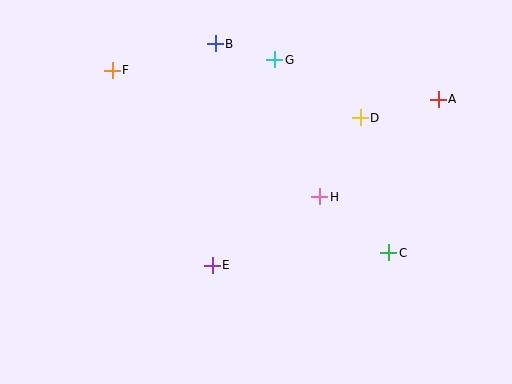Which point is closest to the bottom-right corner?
Point C is closest to the bottom-right corner.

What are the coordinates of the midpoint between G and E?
The midpoint between G and E is at (243, 162).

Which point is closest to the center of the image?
Point H at (320, 197) is closest to the center.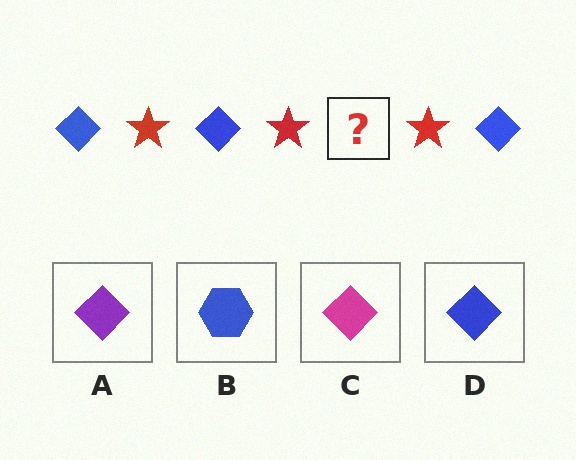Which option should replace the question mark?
Option D.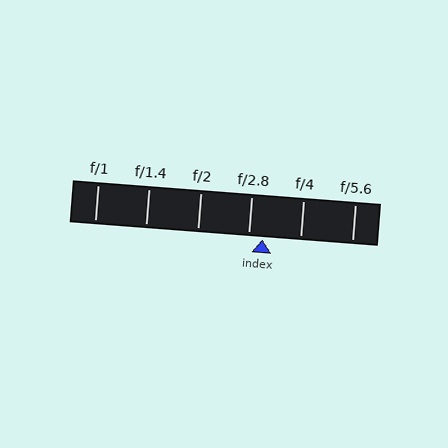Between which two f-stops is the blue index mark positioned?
The index mark is between f/2.8 and f/4.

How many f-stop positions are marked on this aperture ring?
There are 6 f-stop positions marked.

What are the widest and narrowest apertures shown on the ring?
The widest aperture shown is f/1 and the narrowest is f/5.6.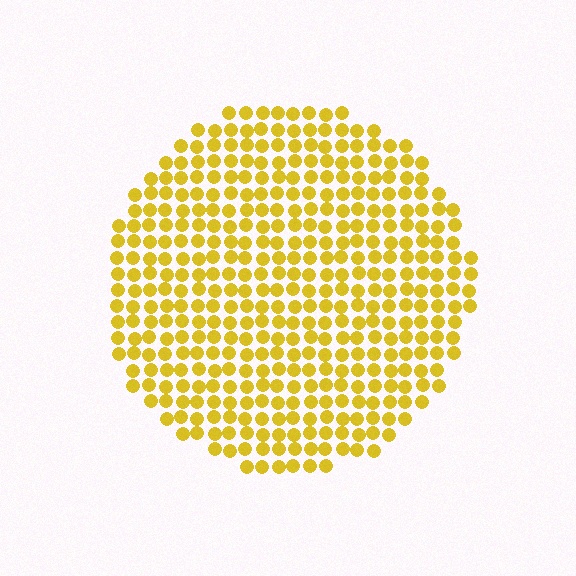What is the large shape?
The large shape is a circle.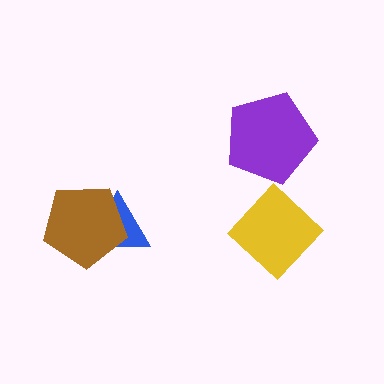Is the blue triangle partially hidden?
Yes, it is partially covered by another shape.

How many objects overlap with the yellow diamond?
0 objects overlap with the yellow diamond.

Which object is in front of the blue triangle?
The brown pentagon is in front of the blue triangle.